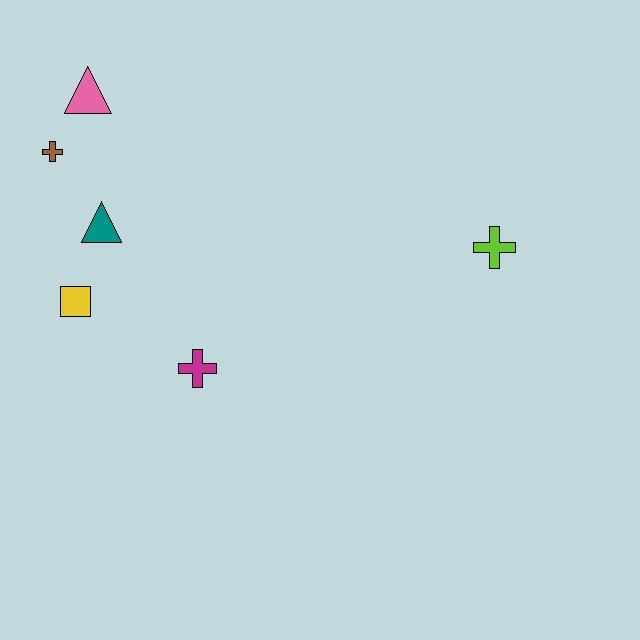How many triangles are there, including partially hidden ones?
There are 2 triangles.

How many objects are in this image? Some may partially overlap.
There are 6 objects.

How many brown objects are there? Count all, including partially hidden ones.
There is 1 brown object.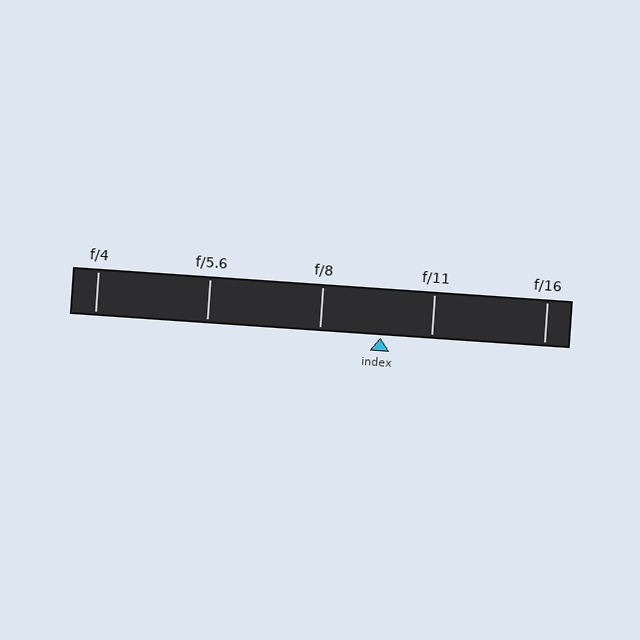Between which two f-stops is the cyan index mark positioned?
The index mark is between f/8 and f/11.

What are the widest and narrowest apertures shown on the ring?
The widest aperture shown is f/4 and the narrowest is f/16.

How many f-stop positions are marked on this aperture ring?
There are 5 f-stop positions marked.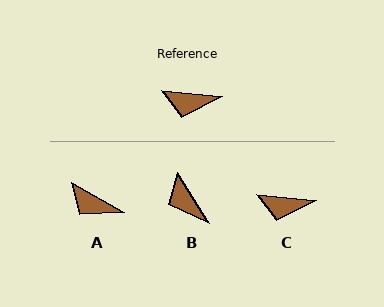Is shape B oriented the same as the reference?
No, it is off by about 52 degrees.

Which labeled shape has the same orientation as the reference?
C.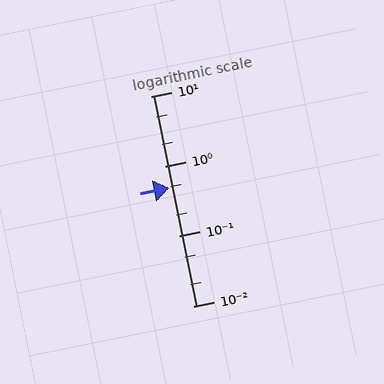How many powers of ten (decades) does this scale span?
The scale spans 3 decades, from 0.01 to 10.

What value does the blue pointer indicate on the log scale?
The pointer indicates approximately 0.49.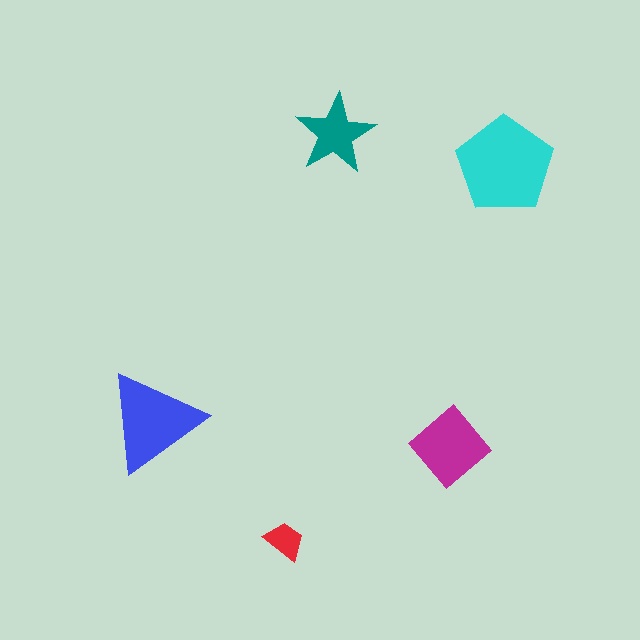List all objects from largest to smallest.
The cyan pentagon, the blue triangle, the magenta diamond, the teal star, the red trapezoid.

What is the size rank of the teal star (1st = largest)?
4th.